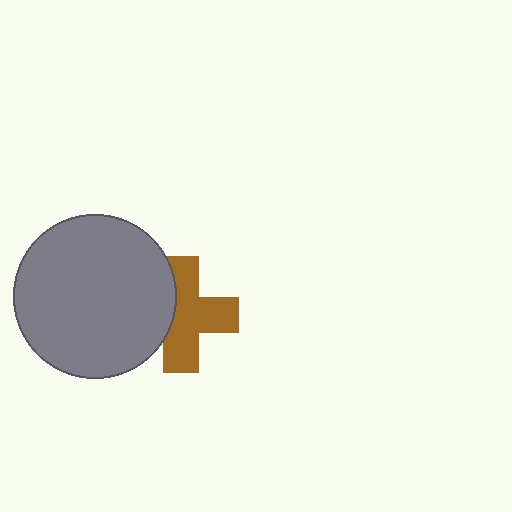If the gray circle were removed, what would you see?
You would see the complete brown cross.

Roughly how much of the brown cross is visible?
Most of it is visible (roughly 67%).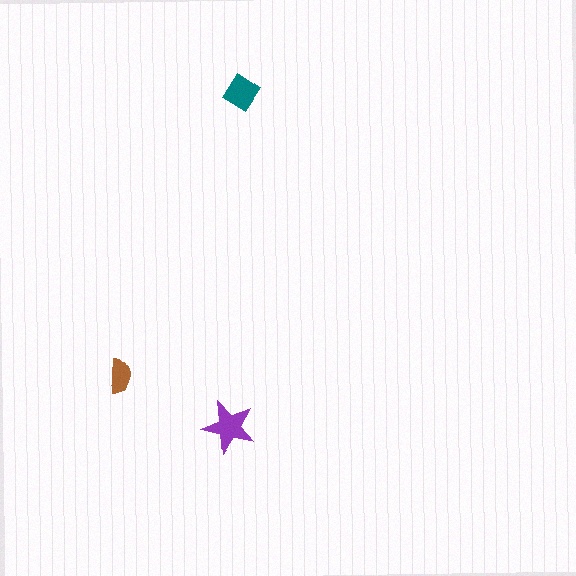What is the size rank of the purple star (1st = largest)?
1st.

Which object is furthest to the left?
The brown semicircle is leftmost.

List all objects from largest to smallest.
The purple star, the teal diamond, the brown semicircle.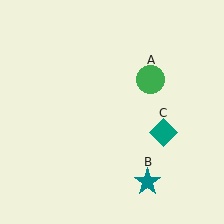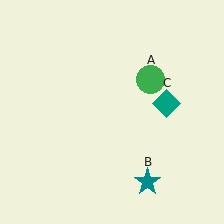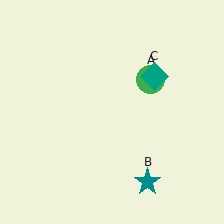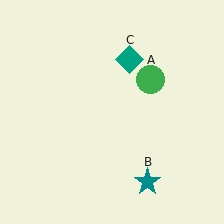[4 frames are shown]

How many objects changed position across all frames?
1 object changed position: teal diamond (object C).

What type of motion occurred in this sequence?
The teal diamond (object C) rotated counterclockwise around the center of the scene.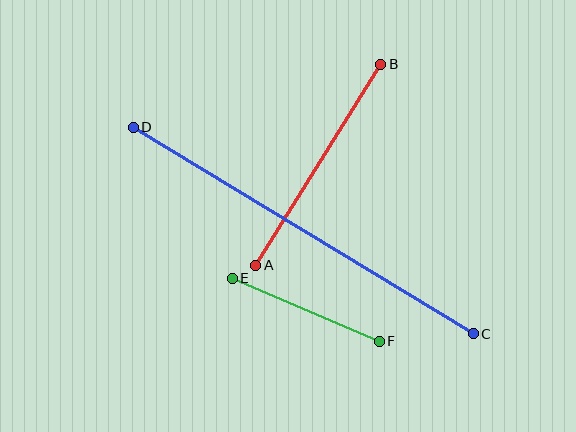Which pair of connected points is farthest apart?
Points C and D are farthest apart.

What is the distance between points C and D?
The distance is approximately 398 pixels.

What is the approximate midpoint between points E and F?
The midpoint is at approximately (306, 310) pixels.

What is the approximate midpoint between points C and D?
The midpoint is at approximately (303, 230) pixels.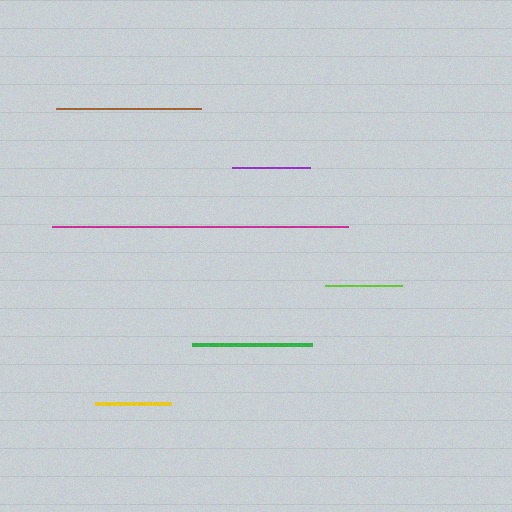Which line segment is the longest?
The magenta line is the longest at approximately 296 pixels.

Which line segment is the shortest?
The yellow line is the shortest at approximately 76 pixels.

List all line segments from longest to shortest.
From longest to shortest: magenta, brown, green, purple, lime, yellow.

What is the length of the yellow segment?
The yellow segment is approximately 76 pixels long.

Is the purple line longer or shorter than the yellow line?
The purple line is longer than the yellow line.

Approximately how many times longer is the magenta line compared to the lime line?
The magenta line is approximately 3.9 times the length of the lime line.